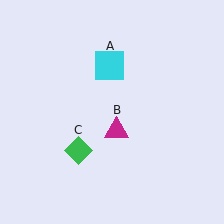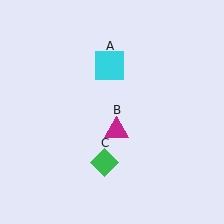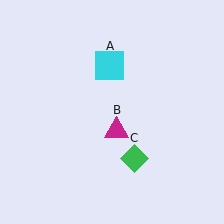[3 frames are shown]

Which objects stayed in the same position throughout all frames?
Cyan square (object A) and magenta triangle (object B) remained stationary.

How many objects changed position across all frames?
1 object changed position: green diamond (object C).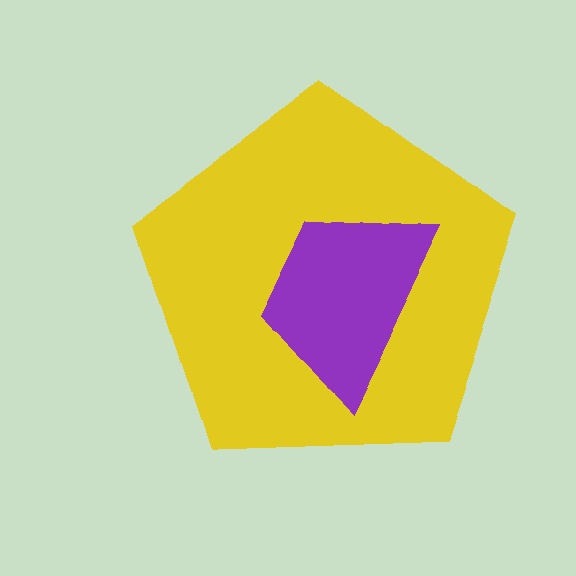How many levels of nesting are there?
2.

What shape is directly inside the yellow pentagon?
The purple trapezoid.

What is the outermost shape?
The yellow pentagon.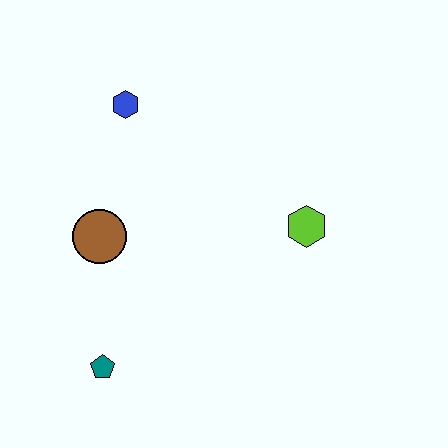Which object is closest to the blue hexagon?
The brown circle is closest to the blue hexagon.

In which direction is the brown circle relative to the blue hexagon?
The brown circle is below the blue hexagon.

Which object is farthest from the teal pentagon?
The blue hexagon is farthest from the teal pentagon.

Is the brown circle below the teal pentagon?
No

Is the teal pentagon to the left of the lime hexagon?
Yes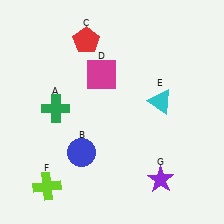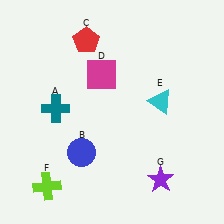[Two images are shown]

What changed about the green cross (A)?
In Image 1, A is green. In Image 2, it changed to teal.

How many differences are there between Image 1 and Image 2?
There is 1 difference between the two images.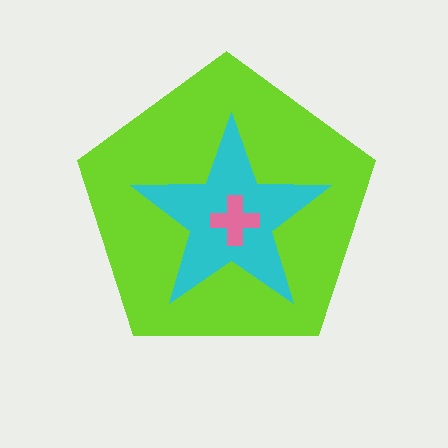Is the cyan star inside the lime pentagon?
Yes.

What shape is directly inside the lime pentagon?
The cyan star.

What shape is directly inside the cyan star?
The pink cross.